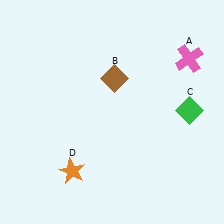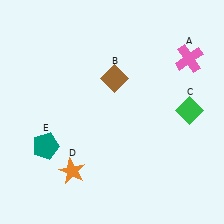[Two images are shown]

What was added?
A teal pentagon (E) was added in Image 2.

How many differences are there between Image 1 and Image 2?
There is 1 difference between the two images.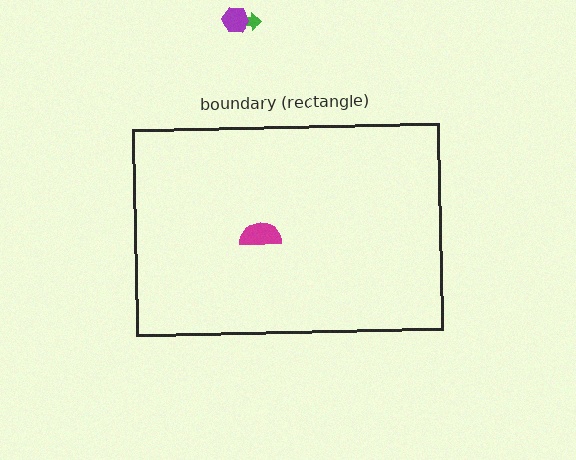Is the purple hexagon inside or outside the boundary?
Outside.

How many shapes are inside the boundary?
1 inside, 2 outside.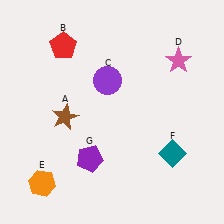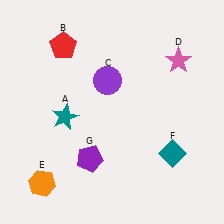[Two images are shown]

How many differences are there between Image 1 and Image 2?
There is 1 difference between the two images.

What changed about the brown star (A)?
In Image 1, A is brown. In Image 2, it changed to teal.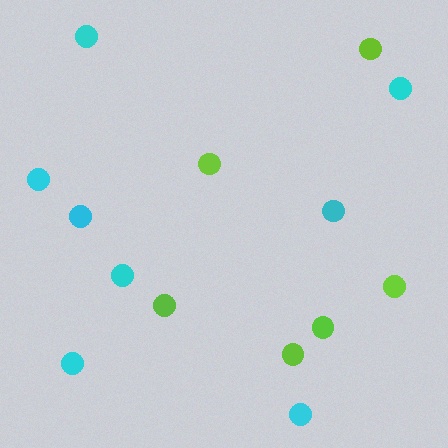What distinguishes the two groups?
There are 2 groups: one group of lime circles (6) and one group of cyan circles (8).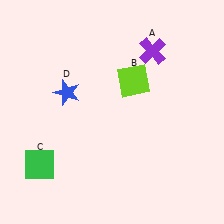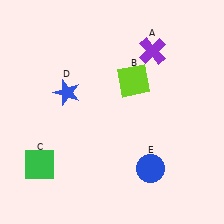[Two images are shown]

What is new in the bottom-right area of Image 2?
A blue circle (E) was added in the bottom-right area of Image 2.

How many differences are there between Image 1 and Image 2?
There is 1 difference between the two images.